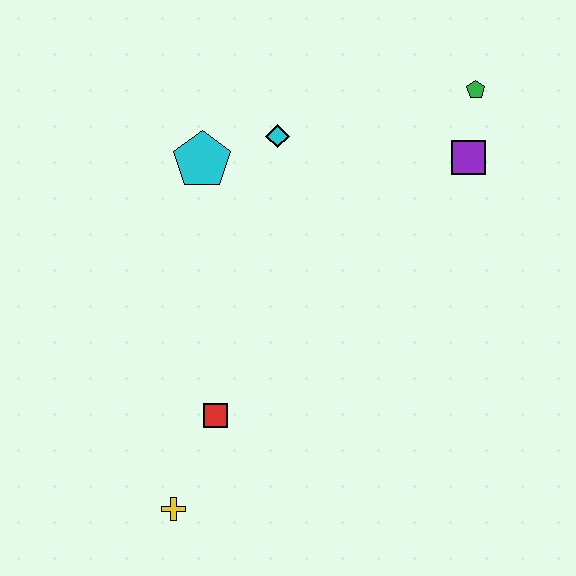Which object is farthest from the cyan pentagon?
The yellow cross is farthest from the cyan pentagon.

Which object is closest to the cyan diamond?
The cyan pentagon is closest to the cyan diamond.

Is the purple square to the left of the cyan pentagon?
No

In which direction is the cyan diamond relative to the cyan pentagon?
The cyan diamond is to the right of the cyan pentagon.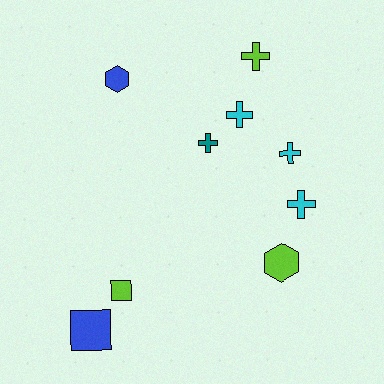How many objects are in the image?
There are 9 objects.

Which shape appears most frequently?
Cross, with 5 objects.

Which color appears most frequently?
Cyan, with 3 objects.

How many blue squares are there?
There is 1 blue square.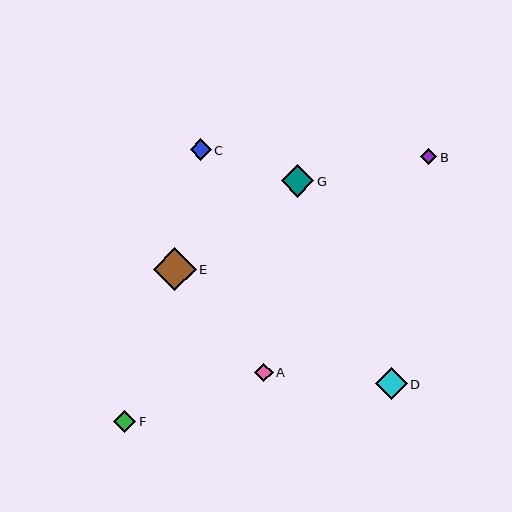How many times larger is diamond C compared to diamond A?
Diamond C is approximately 1.1 times the size of diamond A.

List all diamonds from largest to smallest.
From largest to smallest: E, G, D, F, C, A, B.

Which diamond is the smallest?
Diamond B is the smallest with a size of approximately 17 pixels.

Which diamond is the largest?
Diamond E is the largest with a size of approximately 43 pixels.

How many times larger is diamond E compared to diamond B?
Diamond E is approximately 2.6 times the size of diamond B.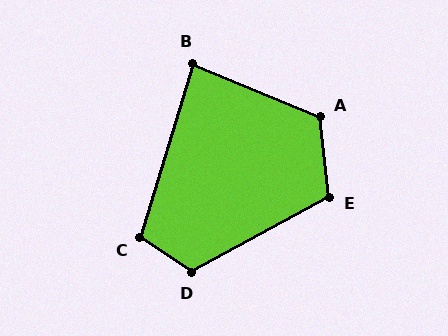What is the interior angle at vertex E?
Approximately 112 degrees (obtuse).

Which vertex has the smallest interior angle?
B, at approximately 84 degrees.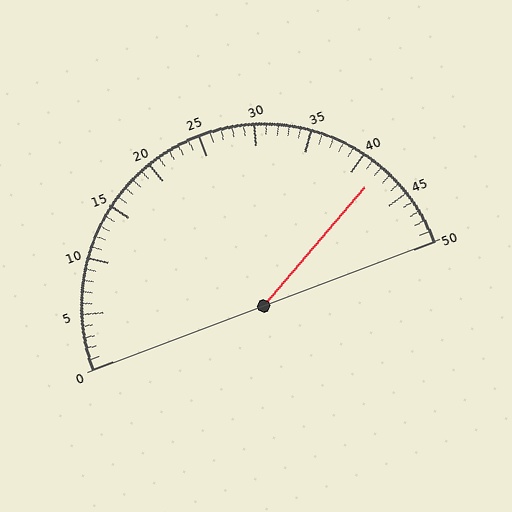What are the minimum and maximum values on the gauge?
The gauge ranges from 0 to 50.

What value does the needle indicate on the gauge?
The needle indicates approximately 42.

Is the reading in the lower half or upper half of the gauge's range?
The reading is in the upper half of the range (0 to 50).